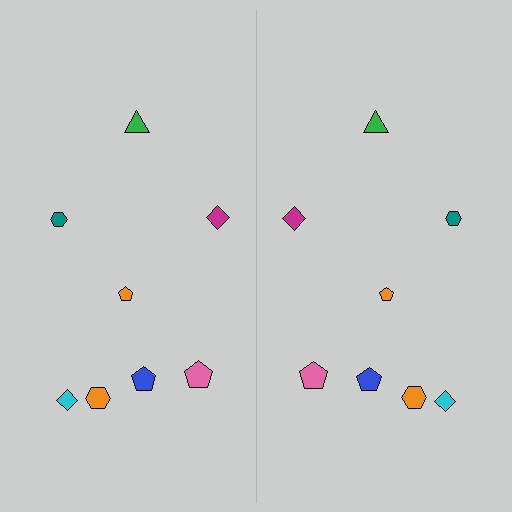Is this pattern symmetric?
Yes, this pattern has bilateral (reflection) symmetry.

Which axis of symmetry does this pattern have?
The pattern has a vertical axis of symmetry running through the center of the image.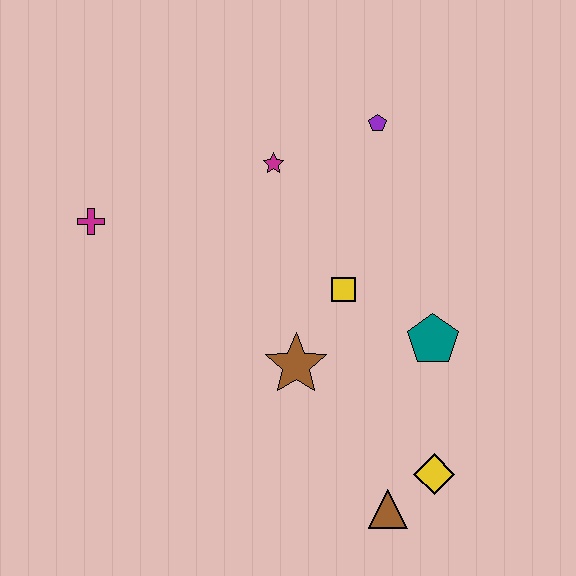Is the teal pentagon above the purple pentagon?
No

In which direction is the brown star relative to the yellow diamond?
The brown star is to the left of the yellow diamond.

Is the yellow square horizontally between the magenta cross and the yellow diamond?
Yes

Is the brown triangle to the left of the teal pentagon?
Yes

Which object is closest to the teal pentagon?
The yellow square is closest to the teal pentagon.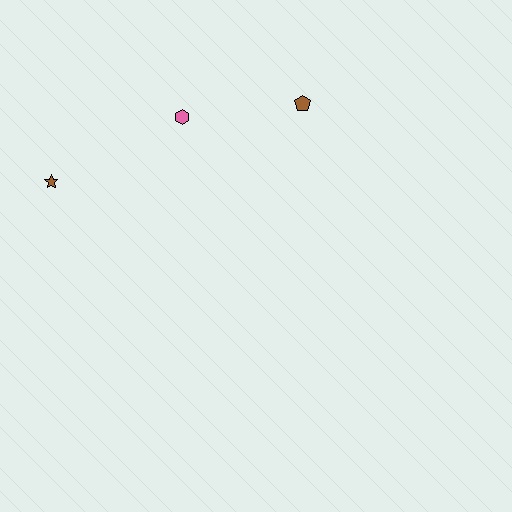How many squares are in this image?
There are no squares.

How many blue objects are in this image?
There are no blue objects.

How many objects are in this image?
There are 3 objects.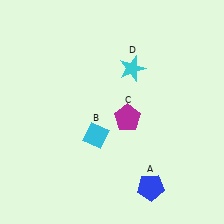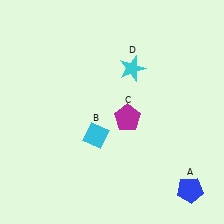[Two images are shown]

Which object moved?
The blue pentagon (A) moved right.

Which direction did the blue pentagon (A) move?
The blue pentagon (A) moved right.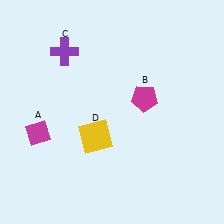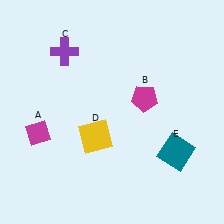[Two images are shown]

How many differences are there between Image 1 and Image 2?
There is 1 difference between the two images.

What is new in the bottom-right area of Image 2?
A teal square (E) was added in the bottom-right area of Image 2.